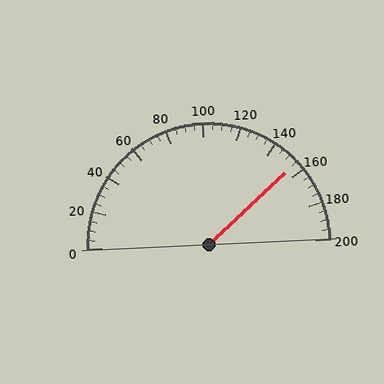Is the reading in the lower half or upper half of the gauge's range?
The reading is in the upper half of the range (0 to 200).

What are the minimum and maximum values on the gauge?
The gauge ranges from 0 to 200.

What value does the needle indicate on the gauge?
The needle indicates approximately 155.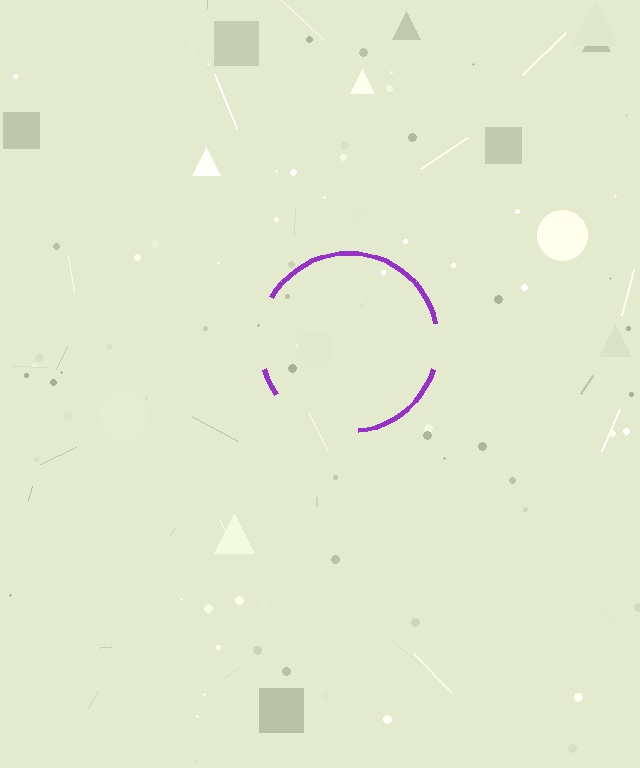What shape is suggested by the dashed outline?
The dashed outline suggests a circle.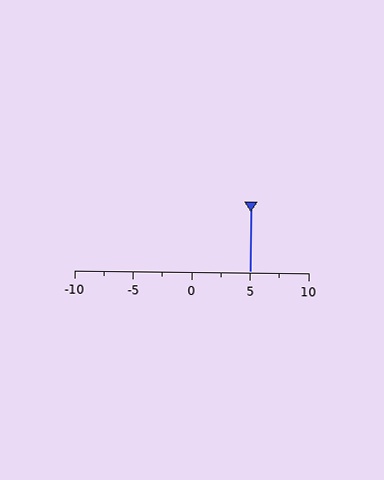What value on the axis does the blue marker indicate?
The marker indicates approximately 5.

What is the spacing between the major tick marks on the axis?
The major ticks are spaced 5 apart.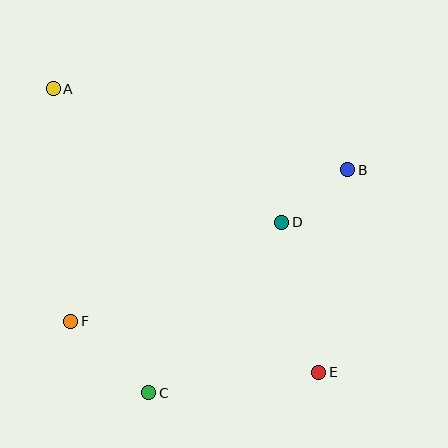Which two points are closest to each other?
Points B and D are closest to each other.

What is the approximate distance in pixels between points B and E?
The distance between B and E is approximately 205 pixels.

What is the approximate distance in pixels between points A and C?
The distance between A and C is approximately 319 pixels.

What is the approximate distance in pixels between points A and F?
The distance between A and F is approximately 233 pixels.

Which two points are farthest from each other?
Points A and E are farthest from each other.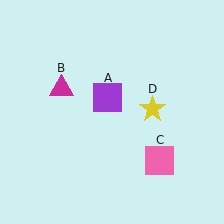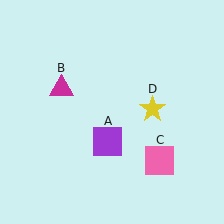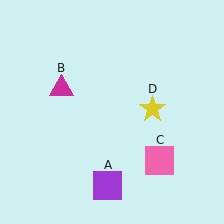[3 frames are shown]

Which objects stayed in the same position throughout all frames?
Magenta triangle (object B) and pink square (object C) and yellow star (object D) remained stationary.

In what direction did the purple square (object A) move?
The purple square (object A) moved down.